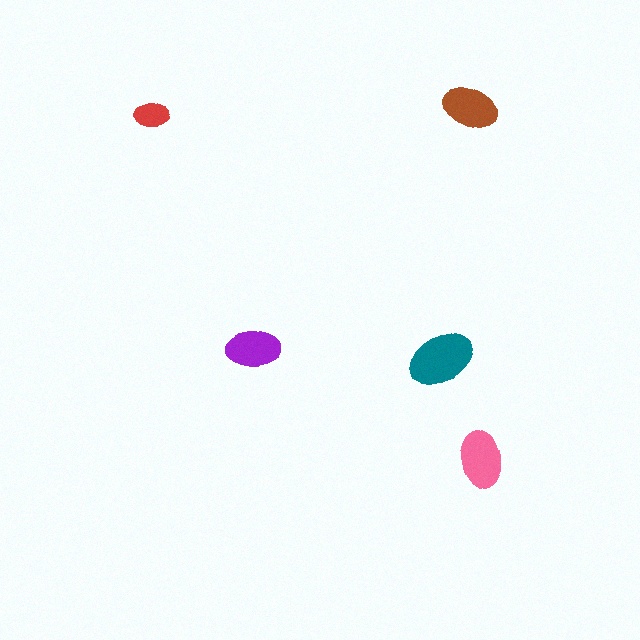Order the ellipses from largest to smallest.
the teal one, the pink one, the brown one, the purple one, the red one.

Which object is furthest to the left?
The red ellipse is leftmost.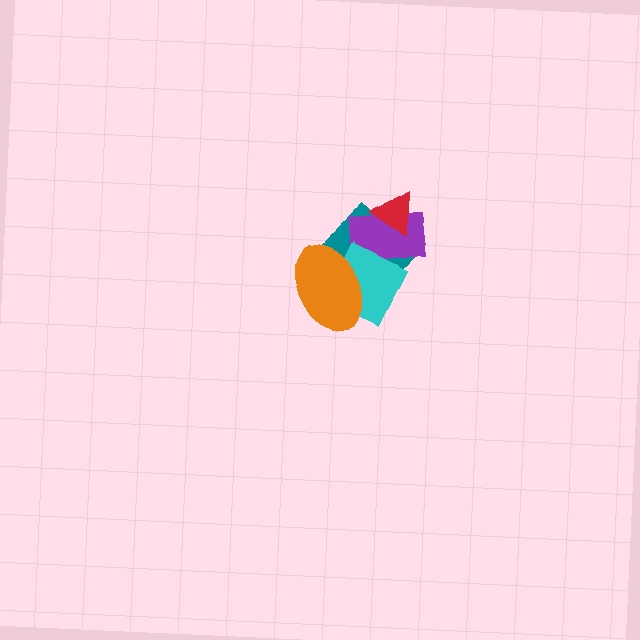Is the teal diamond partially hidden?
Yes, it is partially covered by another shape.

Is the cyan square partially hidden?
Yes, it is partially covered by another shape.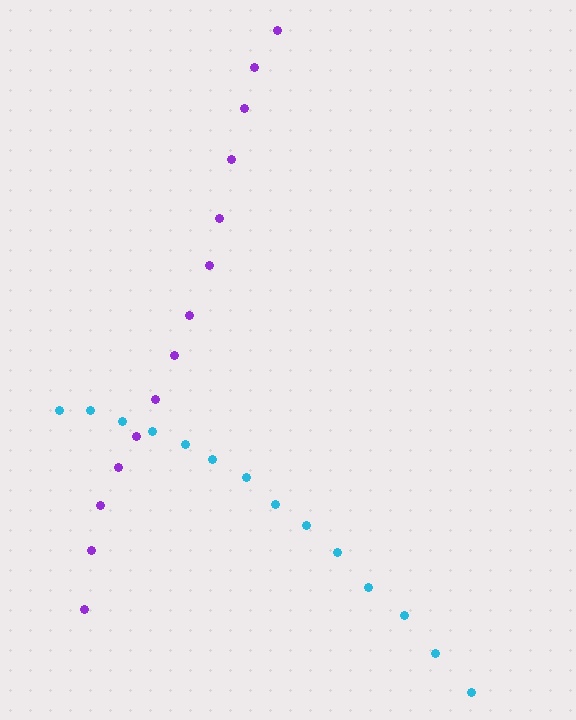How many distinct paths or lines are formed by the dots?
There are 2 distinct paths.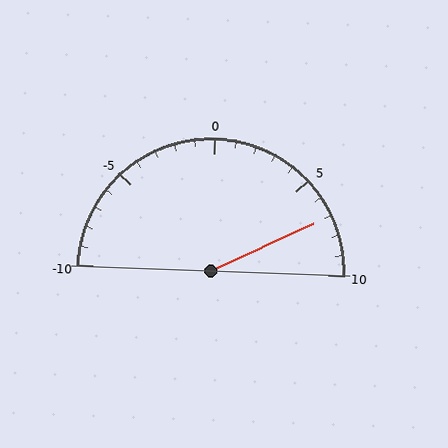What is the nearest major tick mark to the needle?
The nearest major tick mark is 5.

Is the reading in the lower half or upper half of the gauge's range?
The reading is in the upper half of the range (-10 to 10).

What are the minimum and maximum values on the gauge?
The gauge ranges from -10 to 10.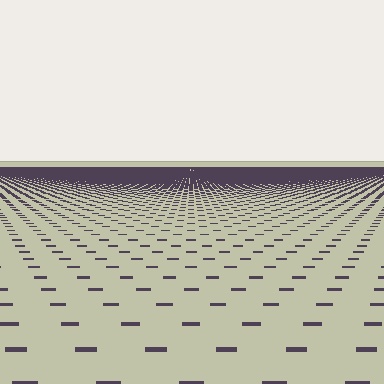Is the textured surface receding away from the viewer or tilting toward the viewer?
The surface is receding away from the viewer. Texture elements get smaller and denser toward the top.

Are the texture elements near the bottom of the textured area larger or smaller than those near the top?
Larger. Near the bottom, elements are closer to the viewer and appear at a bigger on-screen size.